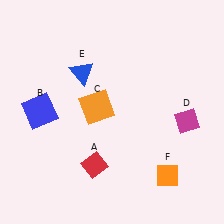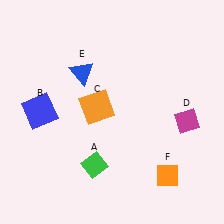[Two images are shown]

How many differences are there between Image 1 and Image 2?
There is 1 difference between the two images.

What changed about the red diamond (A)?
In Image 1, A is red. In Image 2, it changed to green.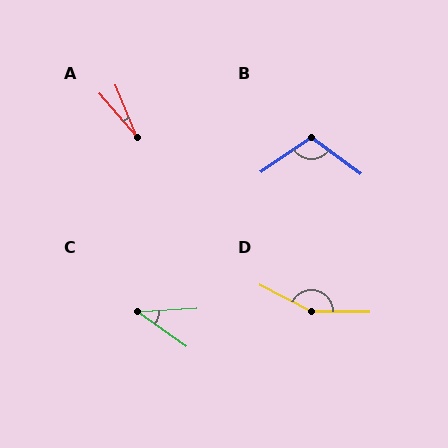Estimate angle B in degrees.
Approximately 109 degrees.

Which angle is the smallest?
A, at approximately 19 degrees.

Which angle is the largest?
D, at approximately 153 degrees.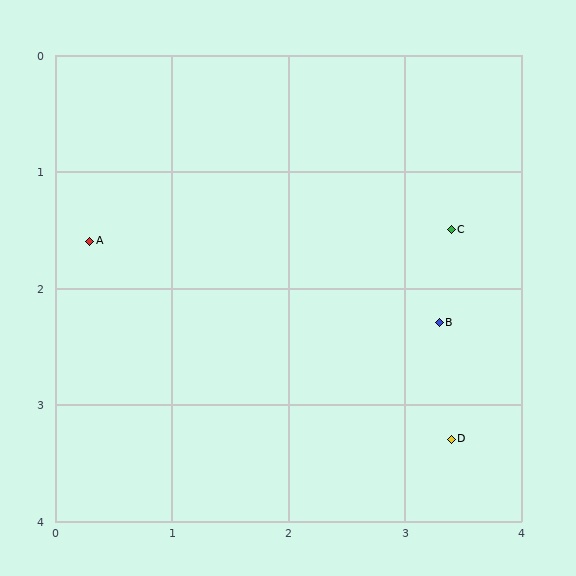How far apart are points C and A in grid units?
Points C and A are about 3.1 grid units apart.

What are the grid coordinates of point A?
Point A is at approximately (0.3, 1.6).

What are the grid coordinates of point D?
Point D is at approximately (3.4, 3.3).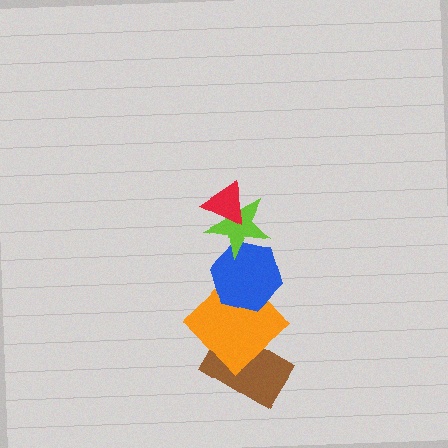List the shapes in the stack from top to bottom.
From top to bottom: the red triangle, the lime star, the blue hexagon, the orange diamond, the brown rectangle.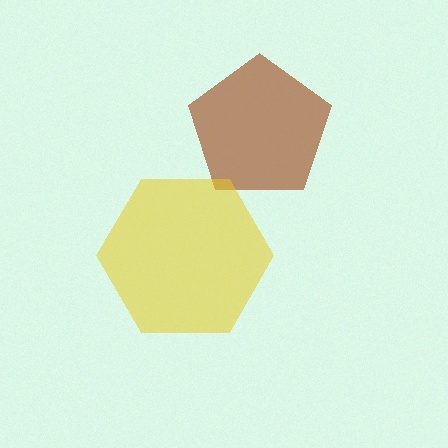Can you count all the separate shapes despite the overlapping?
Yes, there are 2 separate shapes.